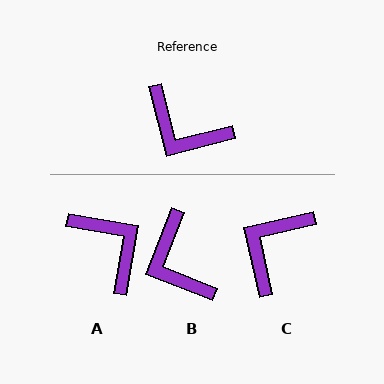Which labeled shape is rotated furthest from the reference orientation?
A, about 156 degrees away.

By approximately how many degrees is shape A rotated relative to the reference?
Approximately 156 degrees counter-clockwise.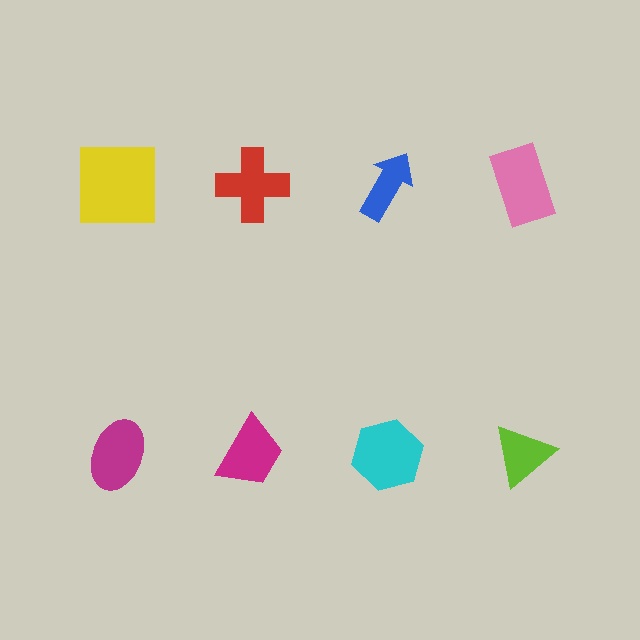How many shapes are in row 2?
4 shapes.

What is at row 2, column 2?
A magenta trapezoid.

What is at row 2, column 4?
A lime triangle.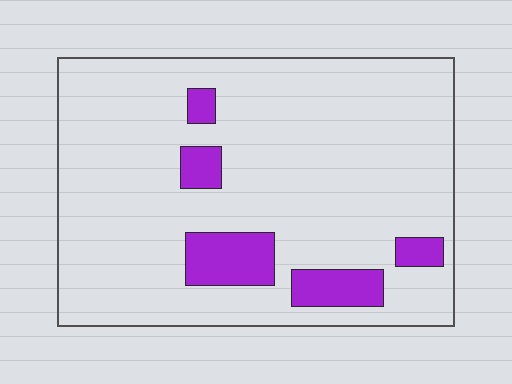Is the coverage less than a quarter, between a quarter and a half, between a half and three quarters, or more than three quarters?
Less than a quarter.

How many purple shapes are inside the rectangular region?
5.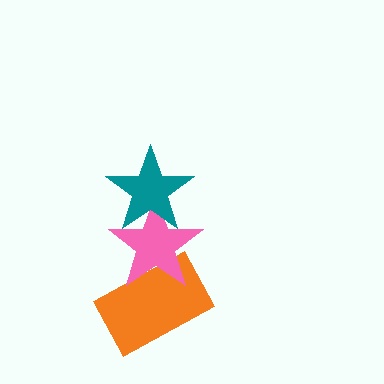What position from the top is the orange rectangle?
The orange rectangle is 3rd from the top.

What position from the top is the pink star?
The pink star is 2nd from the top.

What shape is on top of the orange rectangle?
The pink star is on top of the orange rectangle.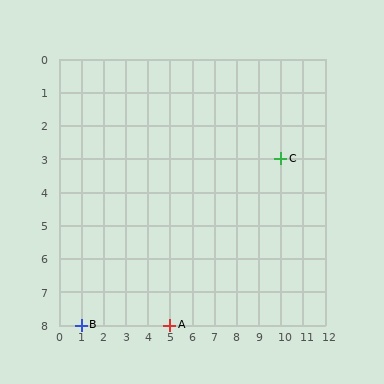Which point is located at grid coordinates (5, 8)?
Point A is at (5, 8).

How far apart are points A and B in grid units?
Points A and B are 4 columns apart.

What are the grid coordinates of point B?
Point B is at grid coordinates (1, 8).